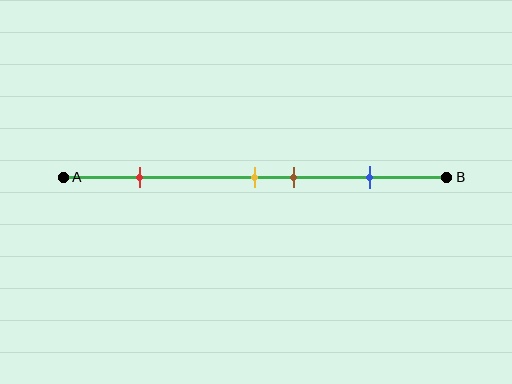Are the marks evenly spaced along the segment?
No, the marks are not evenly spaced.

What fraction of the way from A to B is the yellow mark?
The yellow mark is approximately 50% (0.5) of the way from A to B.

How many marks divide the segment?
There are 4 marks dividing the segment.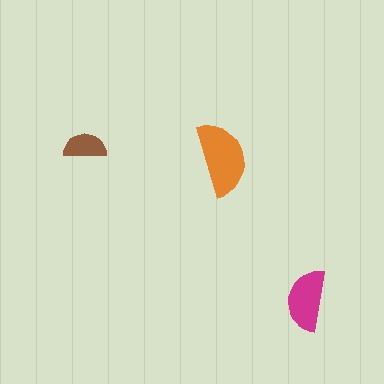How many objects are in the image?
There are 3 objects in the image.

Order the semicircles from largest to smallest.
the orange one, the magenta one, the brown one.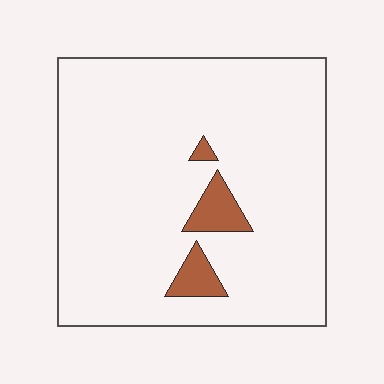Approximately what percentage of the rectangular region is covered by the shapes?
Approximately 5%.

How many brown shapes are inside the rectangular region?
3.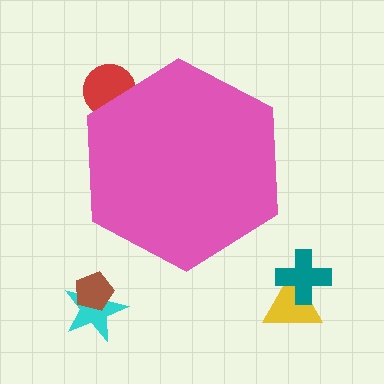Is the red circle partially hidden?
Yes, the red circle is partially hidden behind the pink hexagon.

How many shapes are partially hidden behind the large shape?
1 shape is partially hidden.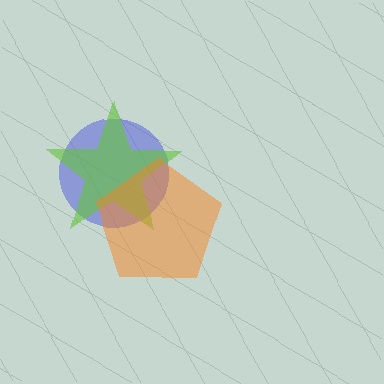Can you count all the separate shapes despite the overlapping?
Yes, there are 3 separate shapes.